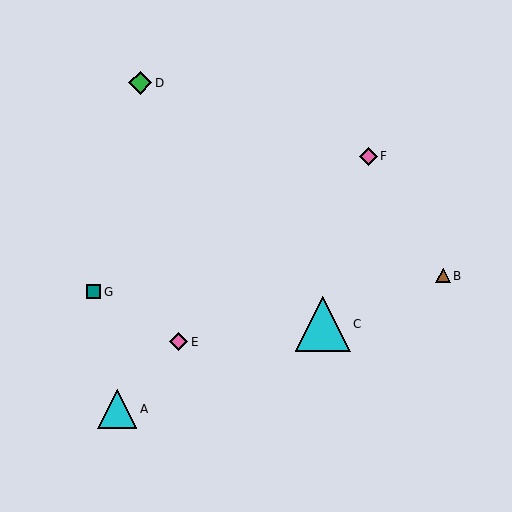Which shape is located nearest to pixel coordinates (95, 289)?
The teal square (labeled G) at (94, 292) is nearest to that location.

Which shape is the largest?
The cyan triangle (labeled C) is the largest.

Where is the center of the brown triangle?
The center of the brown triangle is at (443, 276).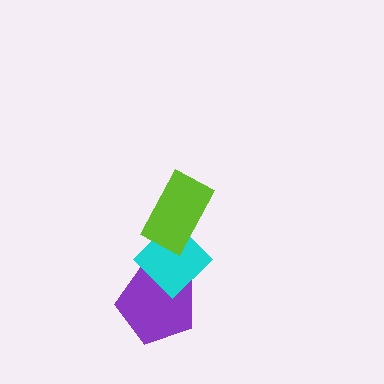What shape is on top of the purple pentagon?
The cyan diamond is on top of the purple pentagon.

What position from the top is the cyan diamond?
The cyan diamond is 2nd from the top.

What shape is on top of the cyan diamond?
The lime rectangle is on top of the cyan diamond.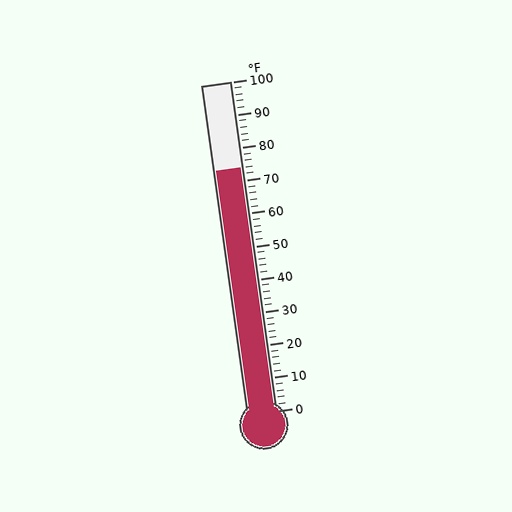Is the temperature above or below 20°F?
The temperature is above 20°F.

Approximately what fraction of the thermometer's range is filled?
The thermometer is filled to approximately 75% of its range.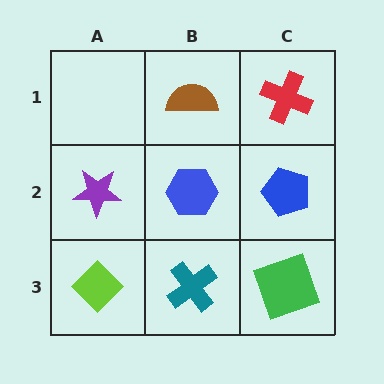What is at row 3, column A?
A lime diamond.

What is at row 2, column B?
A blue hexagon.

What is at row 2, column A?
A purple star.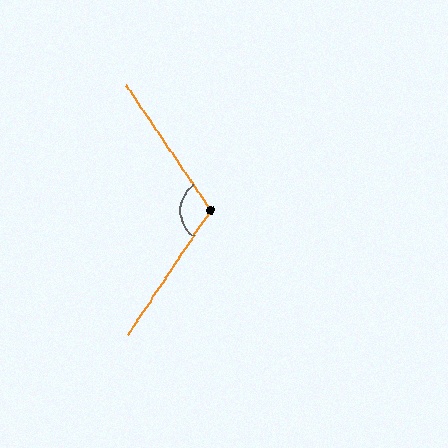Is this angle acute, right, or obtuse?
It is obtuse.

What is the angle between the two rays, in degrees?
Approximately 112 degrees.